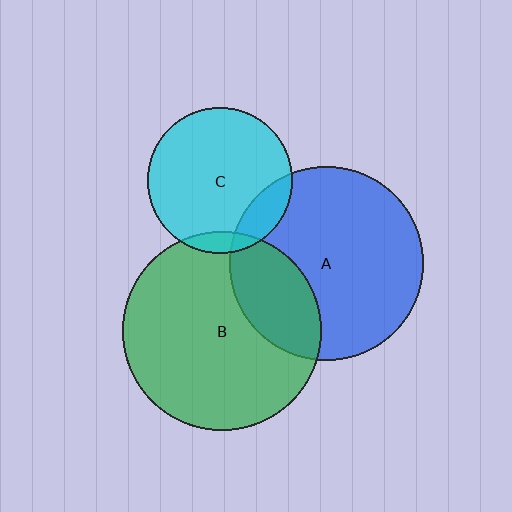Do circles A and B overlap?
Yes.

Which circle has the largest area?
Circle B (green).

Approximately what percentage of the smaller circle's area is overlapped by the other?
Approximately 25%.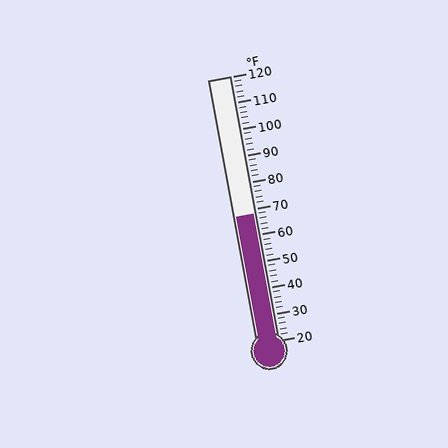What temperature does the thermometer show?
The thermometer shows approximately 68°F.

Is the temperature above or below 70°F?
The temperature is below 70°F.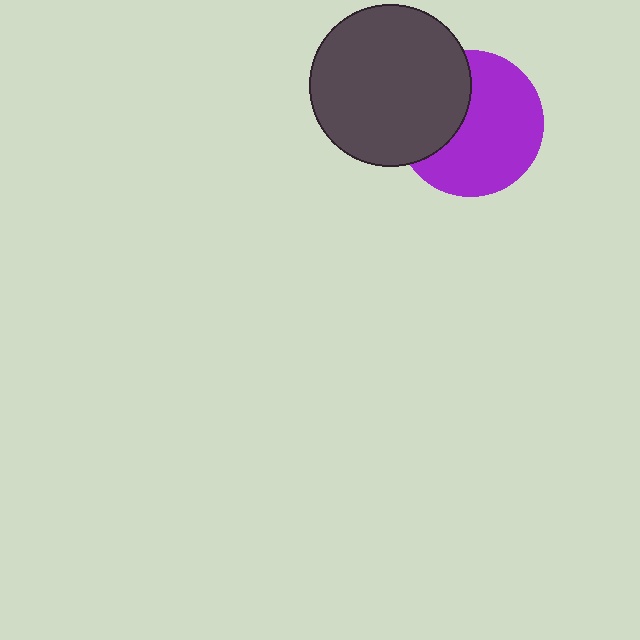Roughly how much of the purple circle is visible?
Most of it is visible (roughly 65%).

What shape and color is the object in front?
The object in front is a dark gray circle.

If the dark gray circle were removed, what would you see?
You would see the complete purple circle.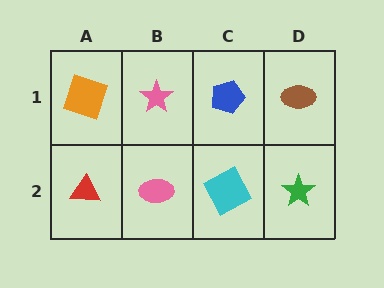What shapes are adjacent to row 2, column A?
An orange square (row 1, column A), a pink ellipse (row 2, column B).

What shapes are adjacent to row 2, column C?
A blue pentagon (row 1, column C), a pink ellipse (row 2, column B), a green star (row 2, column D).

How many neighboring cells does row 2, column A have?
2.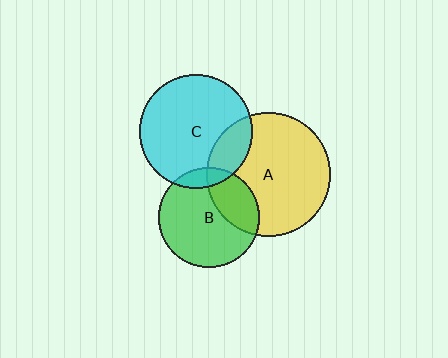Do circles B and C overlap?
Yes.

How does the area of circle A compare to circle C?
Approximately 1.2 times.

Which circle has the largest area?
Circle A (yellow).